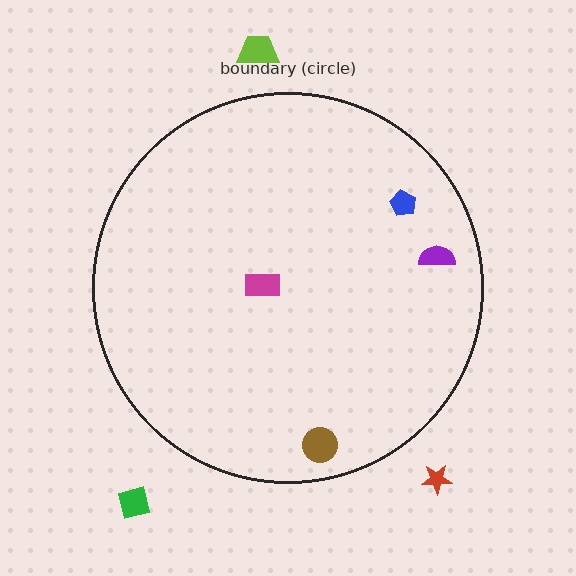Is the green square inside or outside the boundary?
Outside.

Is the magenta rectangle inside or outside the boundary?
Inside.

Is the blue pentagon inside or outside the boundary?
Inside.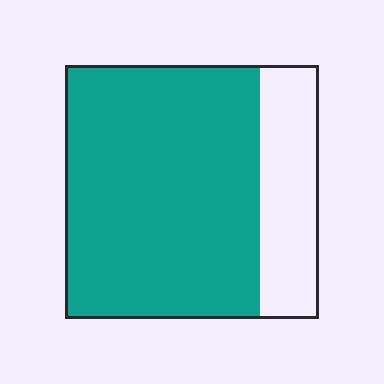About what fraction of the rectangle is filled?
About three quarters (3/4).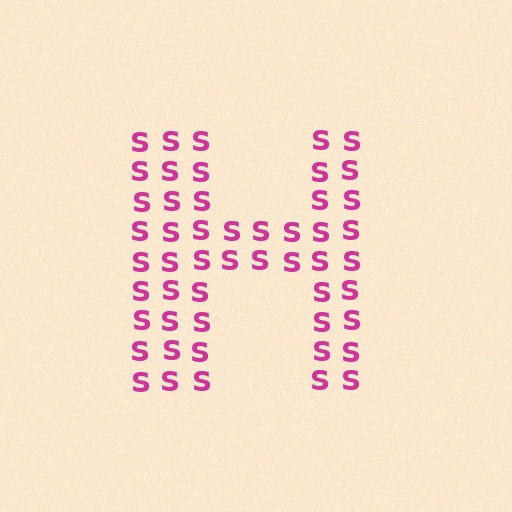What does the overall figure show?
The overall figure shows the letter H.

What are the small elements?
The small elements are letter S's.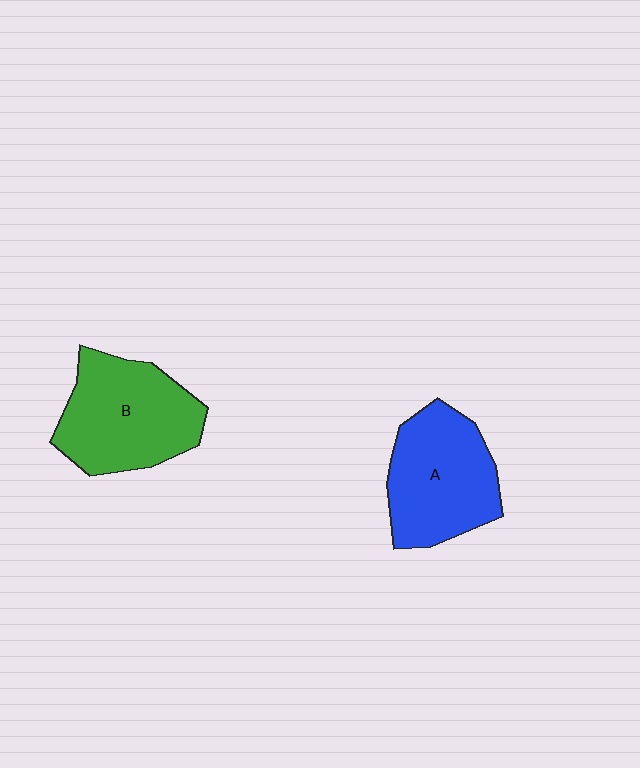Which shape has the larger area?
Shape B (green).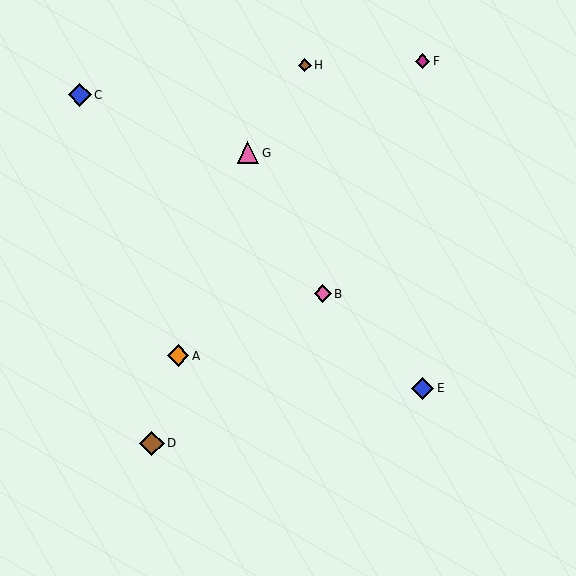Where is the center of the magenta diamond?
The center of the magenta diamond is at (422, 61).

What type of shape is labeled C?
Shape C is a blue diamond.